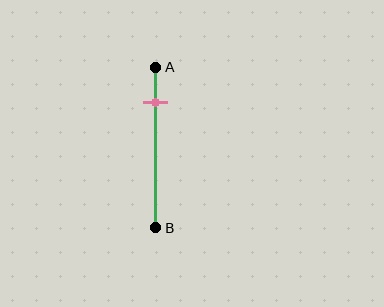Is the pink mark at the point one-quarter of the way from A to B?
Yes, the mark is approximately at the one-quarter point.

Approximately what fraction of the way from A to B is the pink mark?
The pink mark is approximately 20% of the way from A to B.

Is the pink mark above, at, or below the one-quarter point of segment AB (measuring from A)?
The pink mark is approximately at the one-quarter point of segment AB.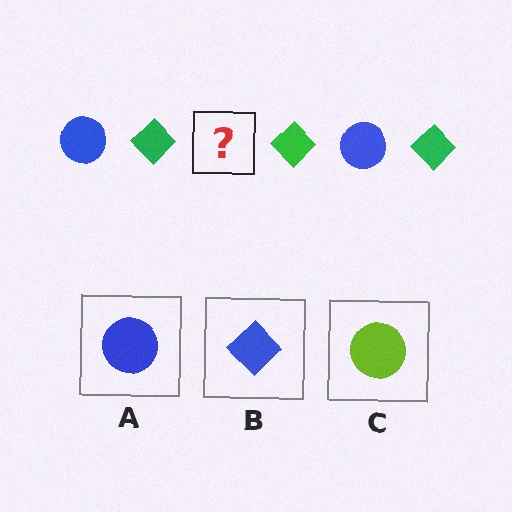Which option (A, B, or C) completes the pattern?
A.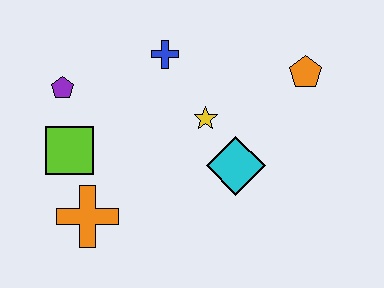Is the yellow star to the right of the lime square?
Yes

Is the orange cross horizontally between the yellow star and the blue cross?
No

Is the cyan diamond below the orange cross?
No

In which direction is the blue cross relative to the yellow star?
The blue cross is above the yellow star.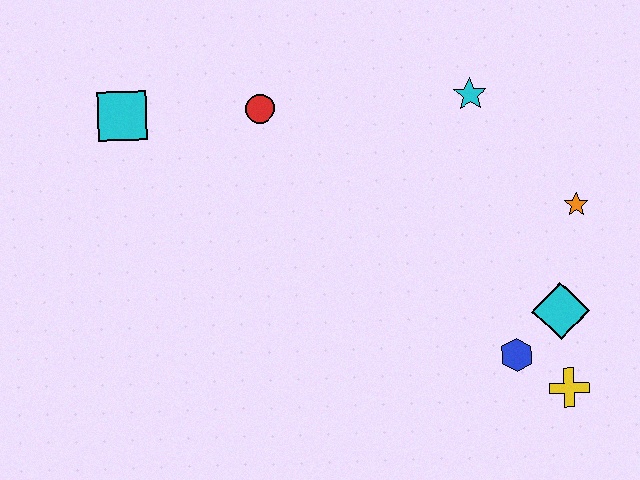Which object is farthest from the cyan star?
The cyan square is farthest from the cyan star.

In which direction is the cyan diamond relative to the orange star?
The cyan diamond is below the orange star.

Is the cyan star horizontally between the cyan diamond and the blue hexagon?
No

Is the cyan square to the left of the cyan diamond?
Yes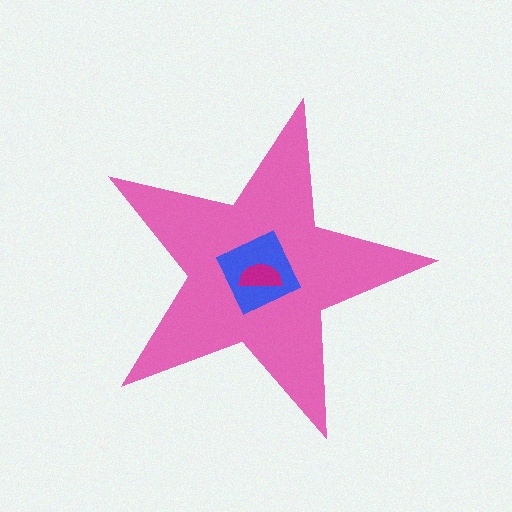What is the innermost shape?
The magenta semicircle.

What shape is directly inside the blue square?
The magenta semicircle.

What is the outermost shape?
The pink star.